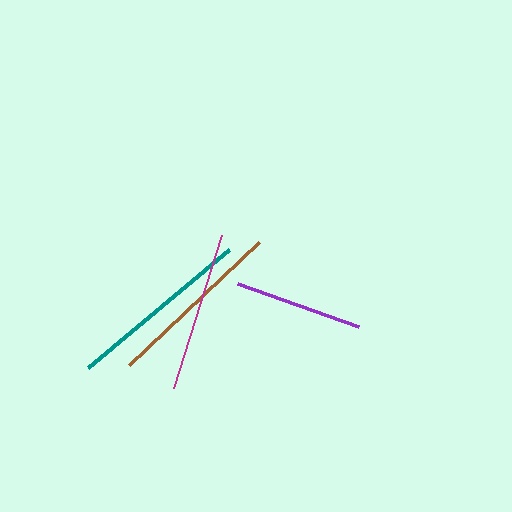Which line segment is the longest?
The teal line is the longest at approximately 183 pixels.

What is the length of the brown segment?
The brown segment is approximately 179 pixels long.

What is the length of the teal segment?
The teal segment is approximately 183 pixels long.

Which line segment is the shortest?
The purple line is the shortest at approximately 128 pixels.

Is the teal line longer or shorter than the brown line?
The teal line is longer than the brown line.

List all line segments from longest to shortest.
From longest to shortest: teal, brown, magenta, purple.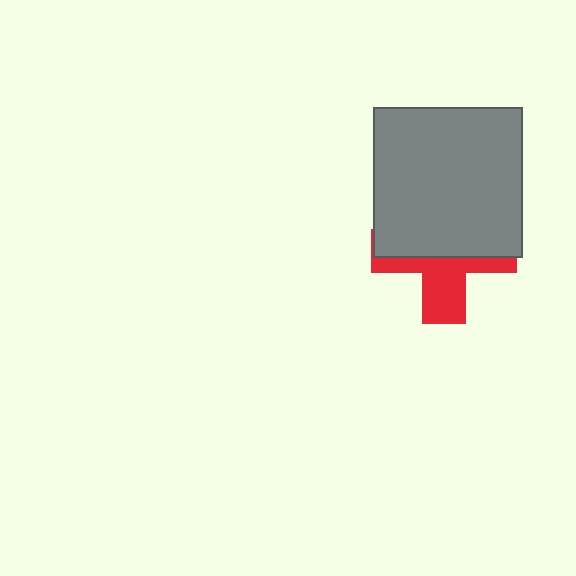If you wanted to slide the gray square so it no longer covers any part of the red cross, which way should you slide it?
Slide it up — that is the most direct way to separate the two shapes.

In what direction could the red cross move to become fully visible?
The red cross could move down. That would shift it out from behind the gray square entirely.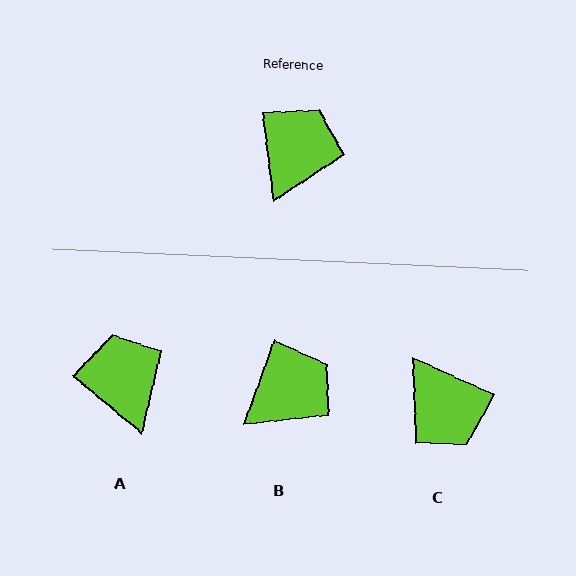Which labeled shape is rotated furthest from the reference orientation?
C, about 122 degrees away.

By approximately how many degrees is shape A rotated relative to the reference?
Approximately 43 degrees counter-clockwise.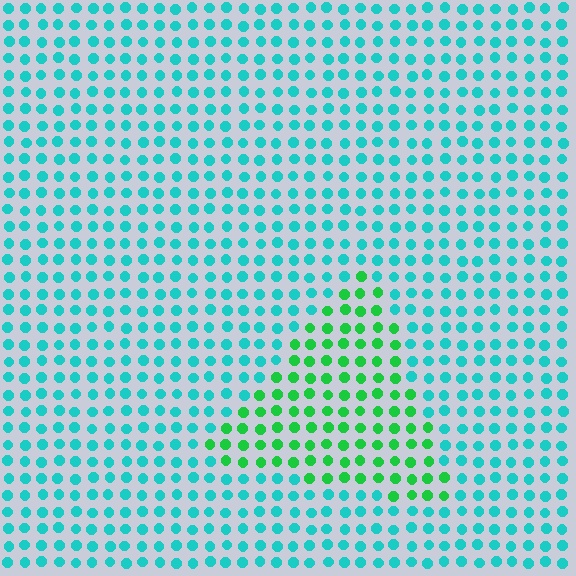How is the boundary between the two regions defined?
The boundary is defined purely by a slight shift in hue (about 45 degrees). Spacing, size, and orientation are identical on both sides.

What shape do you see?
I see a triangle.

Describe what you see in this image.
The image is filled with small cyan elements in a uniform arrangement. A triangle-shaped region is visible where the elements are tinted to a slightly different hue, forming a subtle color boundary.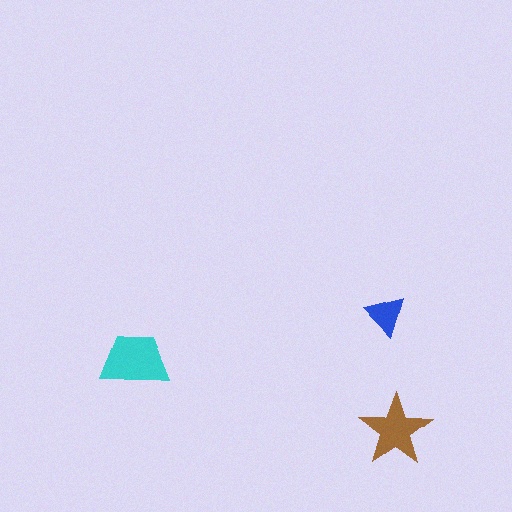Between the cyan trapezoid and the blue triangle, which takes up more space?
The cyan trapezoid.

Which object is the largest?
The cyan trapezoid.